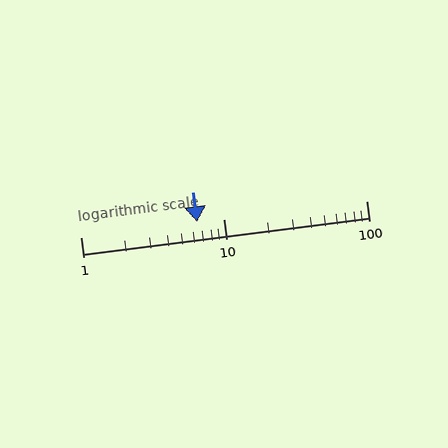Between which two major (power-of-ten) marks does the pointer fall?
The pointer is between 1 and 10.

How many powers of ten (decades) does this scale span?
The scale spans 2 decades, from 1 to 100.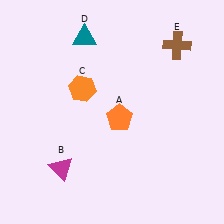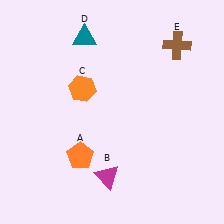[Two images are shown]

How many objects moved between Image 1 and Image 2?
2 objects moved between the two images.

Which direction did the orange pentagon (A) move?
The orange pentagon (A) moved left.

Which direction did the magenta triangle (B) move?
The magenta triangle (B) moved right.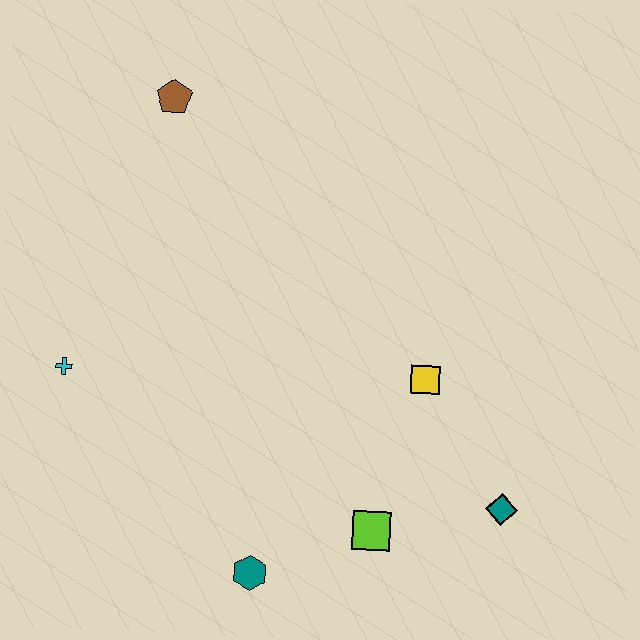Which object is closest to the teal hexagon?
The lime square is closest to the teal hexagon.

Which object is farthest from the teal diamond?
The brown pentagon is farthest from the teal diamond.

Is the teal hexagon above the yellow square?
No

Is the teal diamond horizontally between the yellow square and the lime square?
No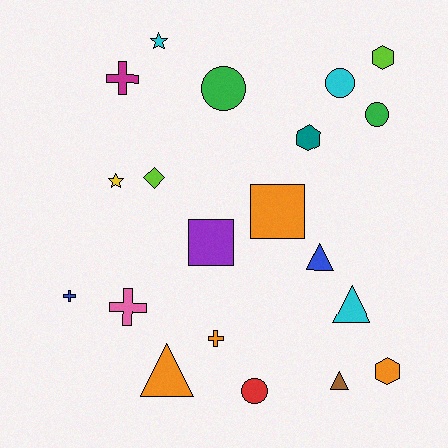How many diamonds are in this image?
There is 1 diamond.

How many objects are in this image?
There are 20 objects.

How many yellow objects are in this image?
There is 1 yellow object.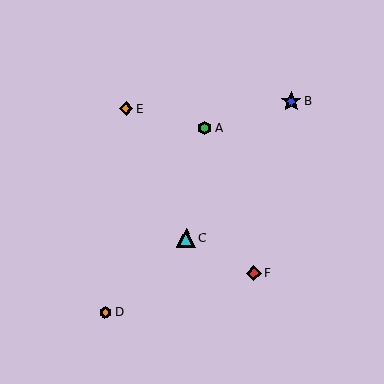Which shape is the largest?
The blue star (labeled B) is the largest.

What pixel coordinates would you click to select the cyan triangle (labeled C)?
Click at (186, 238) to select the cyan triangle C.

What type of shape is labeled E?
Shape E is an orange diamond.